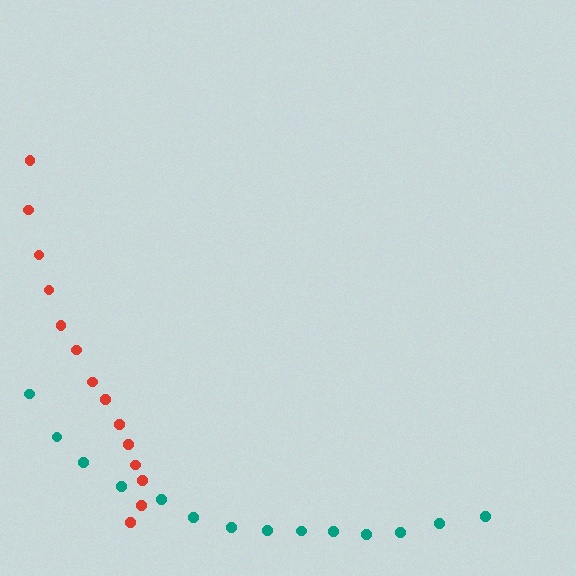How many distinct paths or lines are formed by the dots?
There are 2 distinct paths.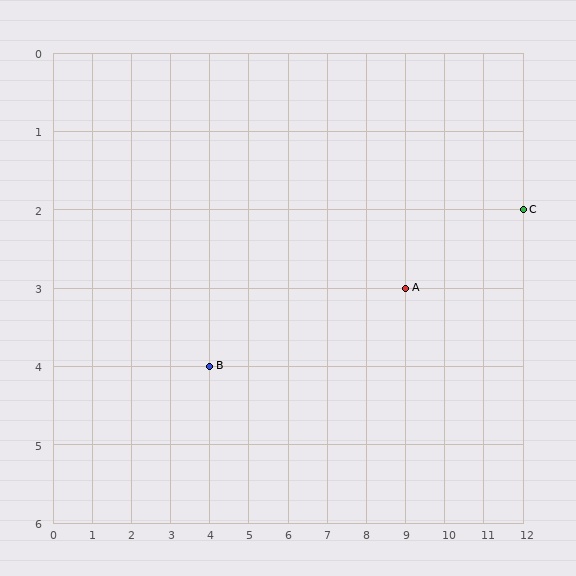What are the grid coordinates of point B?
Point B is at grid coordinates (4, 4).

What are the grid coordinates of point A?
Point A is at grid coordinates (9, 3).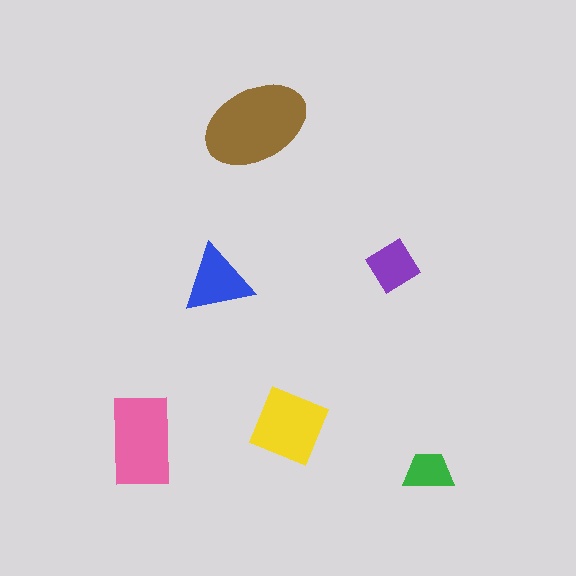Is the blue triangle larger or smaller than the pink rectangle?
Smaller.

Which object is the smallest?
The green trapezoid.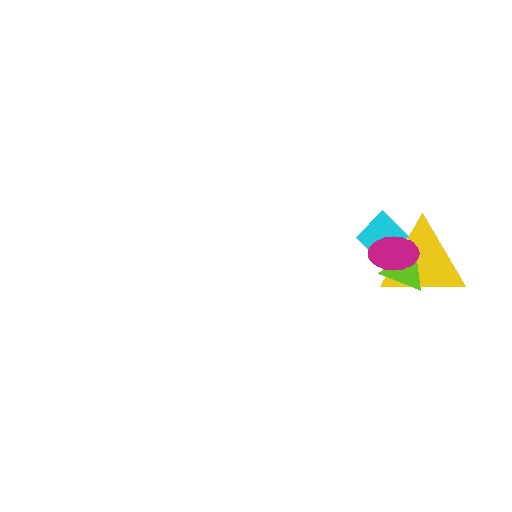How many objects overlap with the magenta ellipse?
3 objects overlap with the magenta ellipse.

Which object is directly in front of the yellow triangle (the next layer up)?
The lime triangle is directly in front of the yellow triangle.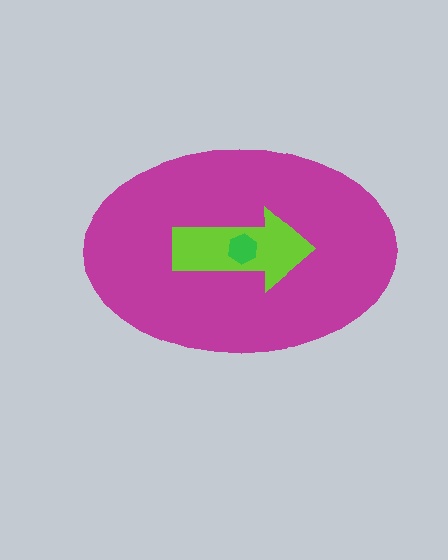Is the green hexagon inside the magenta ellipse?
Yes.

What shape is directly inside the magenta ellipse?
The lime arrow.